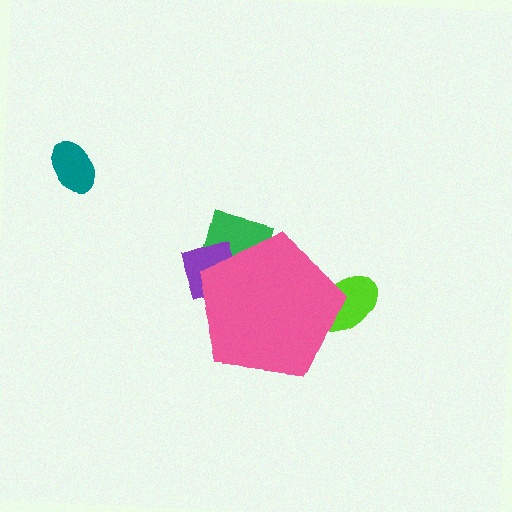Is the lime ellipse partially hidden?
Yes, the lime ellipse is partially hidden behind the pink pentagon.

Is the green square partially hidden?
Yes, the green square is partially hidden behind the pink pentagon.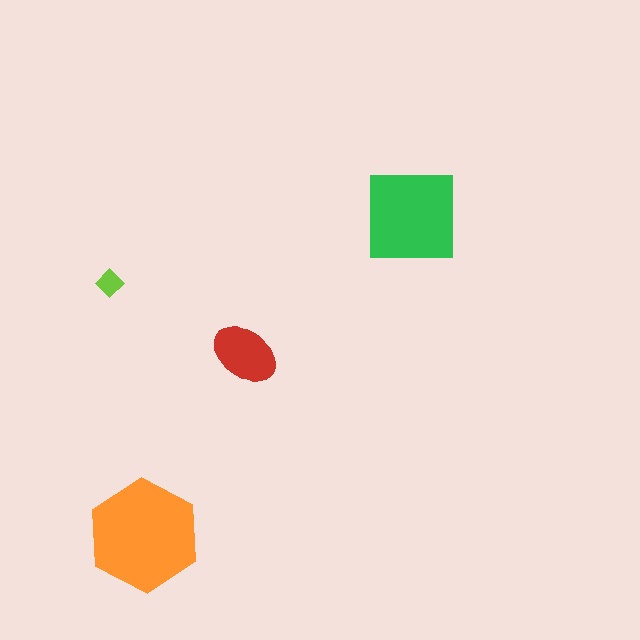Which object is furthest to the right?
The green square is rightmost.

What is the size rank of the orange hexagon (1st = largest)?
1st.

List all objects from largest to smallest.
The orange hexagon, the green square, the red ellipse, the lime diamond.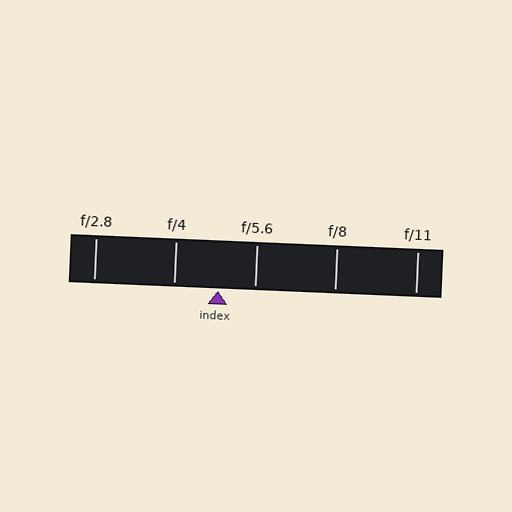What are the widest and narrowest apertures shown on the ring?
The widest aperture shown is f/2.8 and the narrowest is f/11.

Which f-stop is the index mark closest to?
The index mark is closest to f/5.6.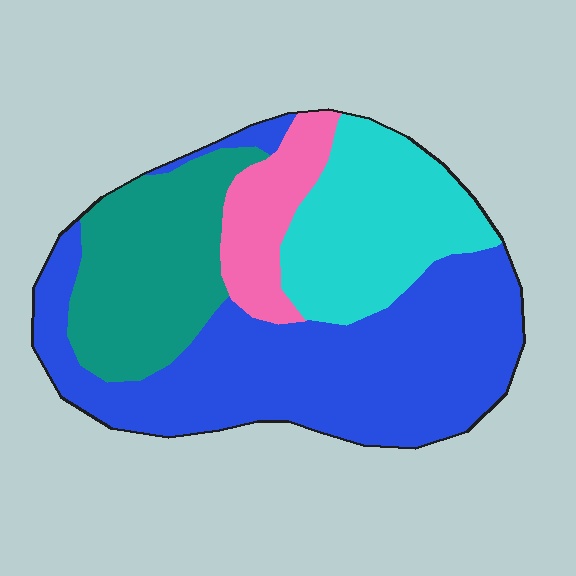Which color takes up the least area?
Pink, at roughly 10%.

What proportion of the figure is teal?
Teal covers 22% of the figure.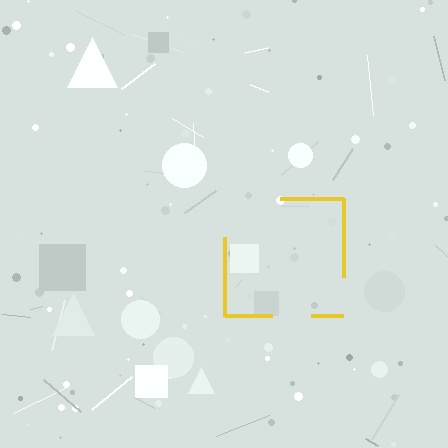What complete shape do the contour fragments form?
The contour fragments form a square.